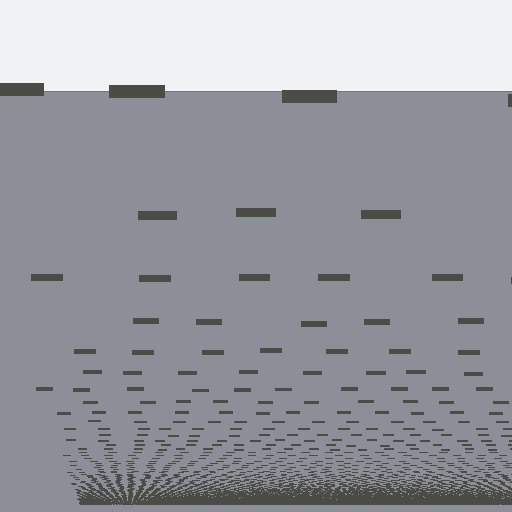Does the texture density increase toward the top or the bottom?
Density increases toward the bottom.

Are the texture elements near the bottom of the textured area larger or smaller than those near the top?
Smaller. The gradient is inverted — elements near the bottom are smaller and denser.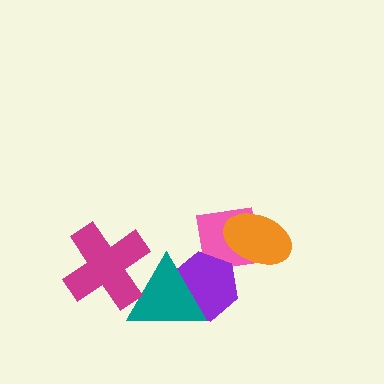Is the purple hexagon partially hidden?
Yes, it is partially covered by another shape.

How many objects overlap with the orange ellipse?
1 object overlaps with the orange ellipse.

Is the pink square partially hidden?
Yes, it is partially covered by another shape.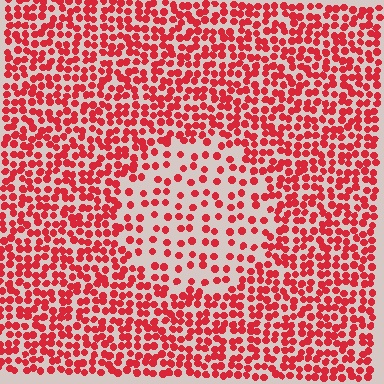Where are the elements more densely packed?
The elements are more densely packed outside the circle boundary.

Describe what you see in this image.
The image contains small red elements arranged at two different densities. A circle-shaped region is visible where the elements are less densely packed than the surrounding area.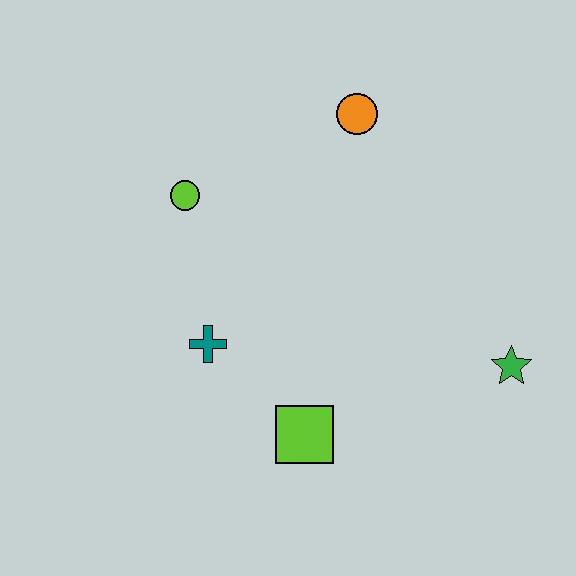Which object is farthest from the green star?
The lime circle is farthest from the green star.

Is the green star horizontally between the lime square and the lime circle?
No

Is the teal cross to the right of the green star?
No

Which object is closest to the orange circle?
The lime circle is closest to the orange circle.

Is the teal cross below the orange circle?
Yes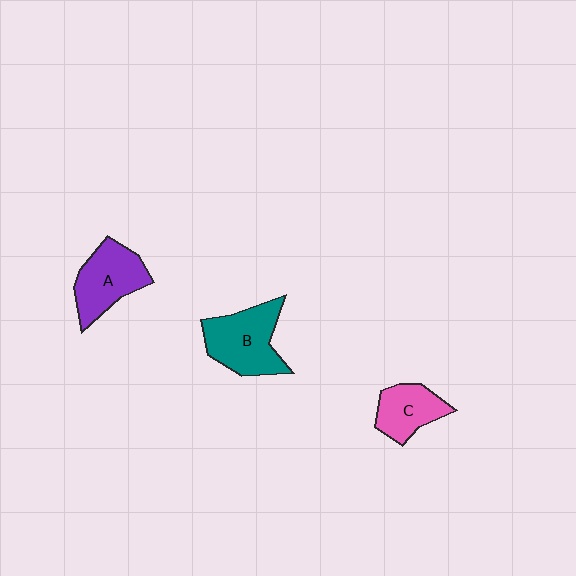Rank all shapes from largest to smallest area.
From largest to smallest: B (teal), A (purple), C (pink).